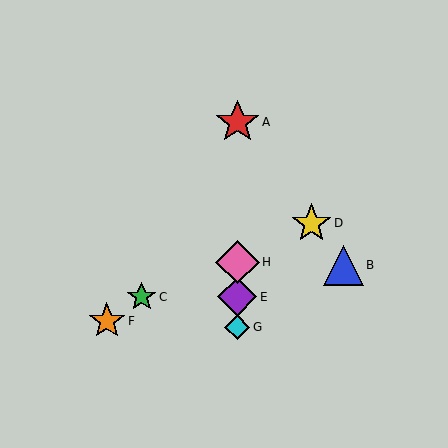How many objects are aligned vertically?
4 objects (A, E, G, H) are aligned vertically.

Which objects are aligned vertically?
Objects A, E, G, H are aligned vertically.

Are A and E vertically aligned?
Yes, both are at x≈237.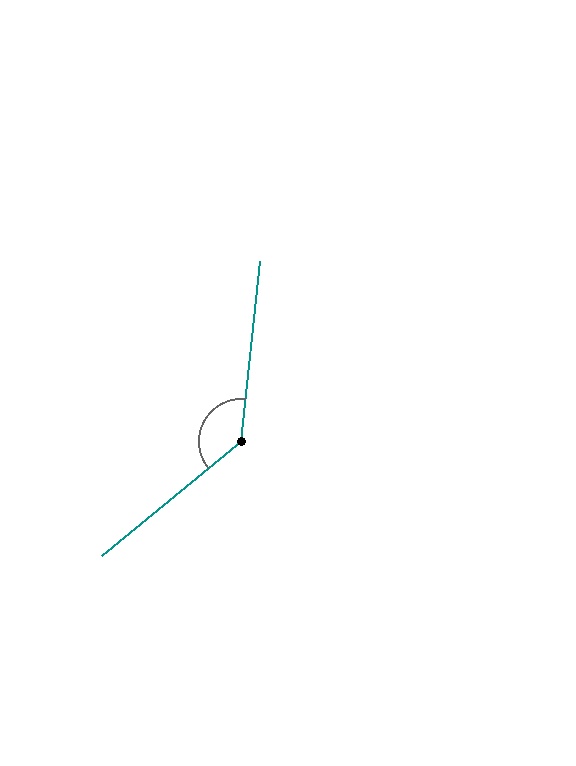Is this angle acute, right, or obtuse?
It is obtuse.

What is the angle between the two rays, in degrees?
Approximately 135 degrees.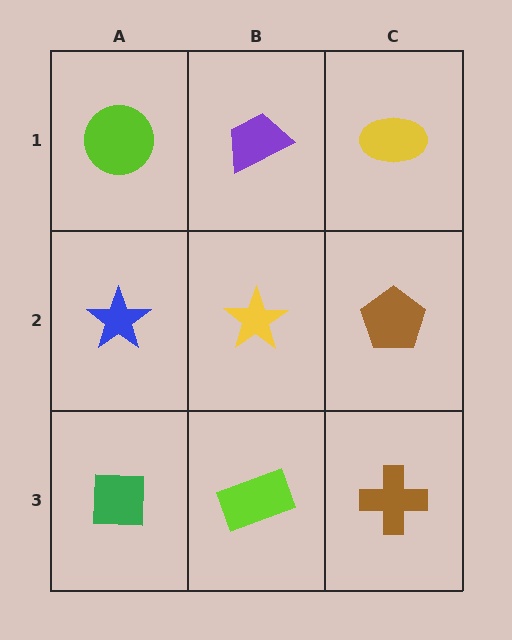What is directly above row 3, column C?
A brown pentagon.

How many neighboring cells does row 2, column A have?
3.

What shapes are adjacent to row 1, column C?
A brown pentagon (row 2, column C), a purple trapezoid (row 1, column B).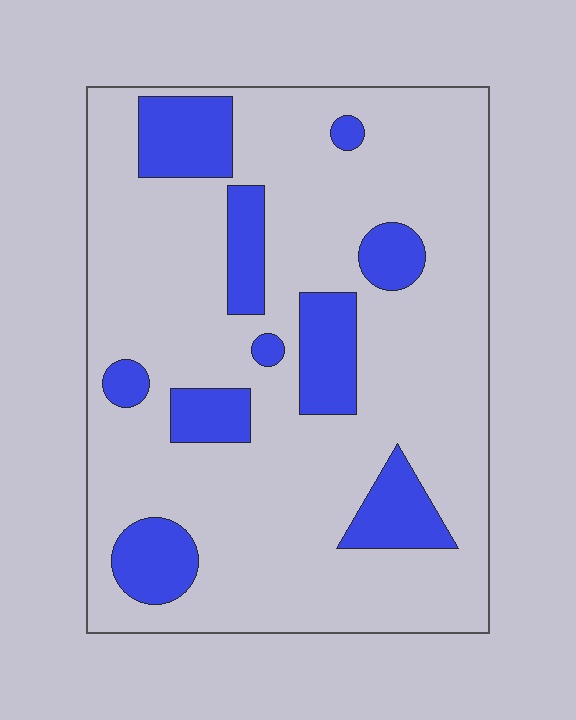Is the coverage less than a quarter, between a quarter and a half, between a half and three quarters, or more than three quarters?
Less than a quarter.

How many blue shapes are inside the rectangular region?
10.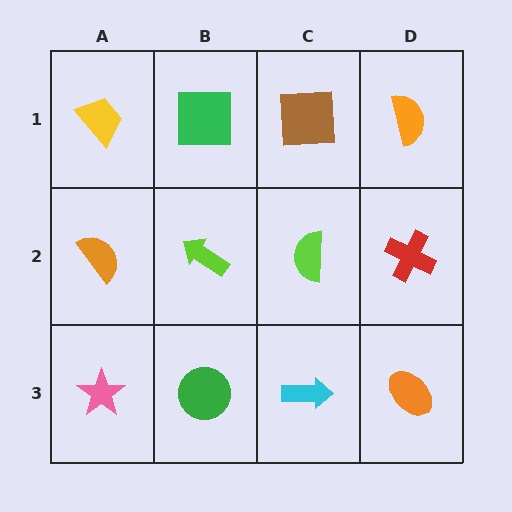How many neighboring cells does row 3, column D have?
2.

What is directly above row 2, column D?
An orange semicircle.